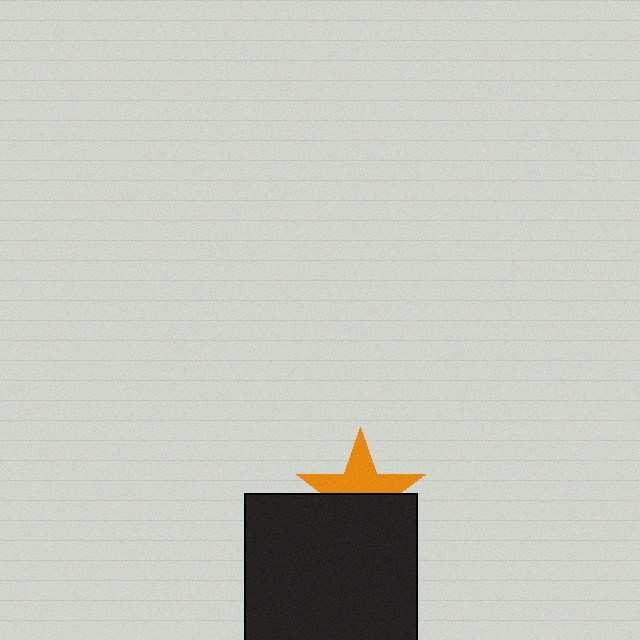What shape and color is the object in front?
The object in front is a black square.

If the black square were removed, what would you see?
You would see the complete orange star.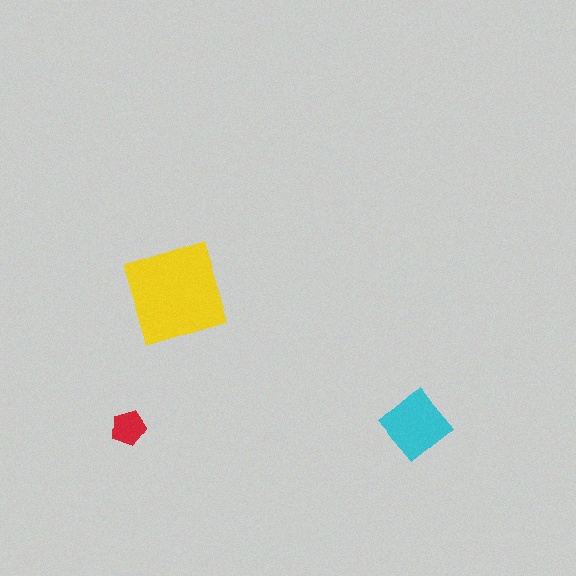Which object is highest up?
The yellow diamond is topmost.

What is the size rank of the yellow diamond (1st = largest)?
1st.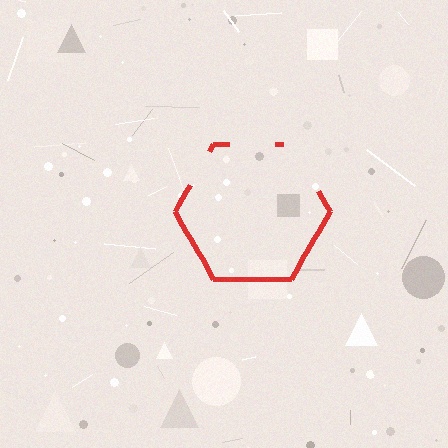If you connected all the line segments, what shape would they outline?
They would outline a hexagon.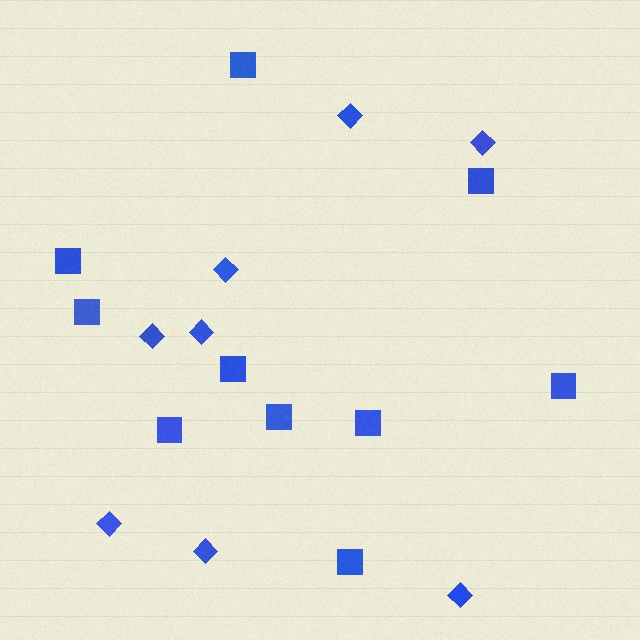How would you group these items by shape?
There are 2 groups: one group of squares (10) and one group of diamonds (8).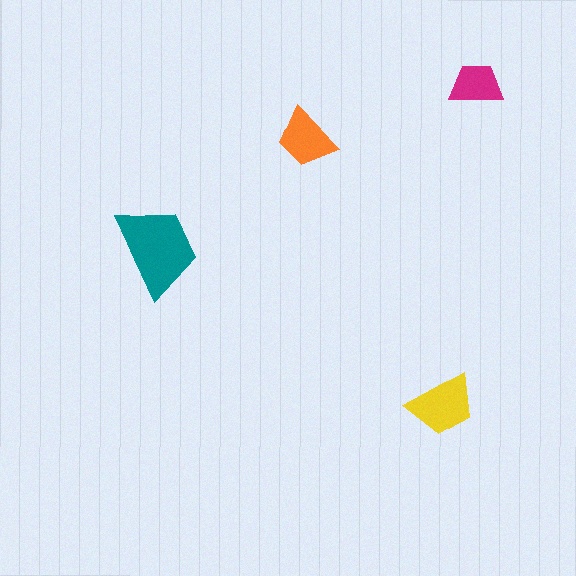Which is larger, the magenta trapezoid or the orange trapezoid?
The orange one.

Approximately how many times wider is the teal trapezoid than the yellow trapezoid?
About 1.5 times wider.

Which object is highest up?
The magenta trapezoid is topmost.